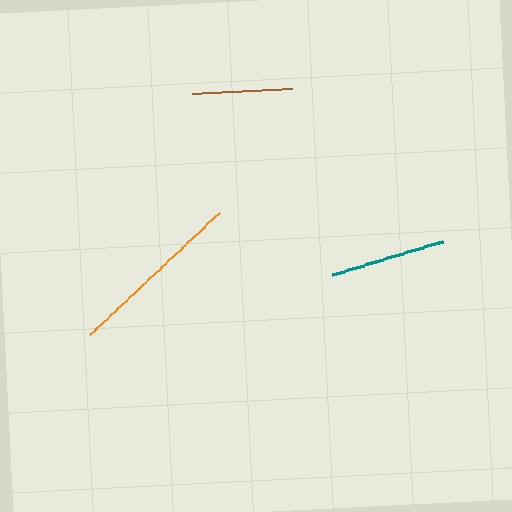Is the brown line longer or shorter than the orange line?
The orange line is longer than the brown line.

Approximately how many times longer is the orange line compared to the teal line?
The orange line is approximately 1.5 times the length of the teal line.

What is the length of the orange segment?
The orange segment is approximately 178 pixels long.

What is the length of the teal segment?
The teal segment is approximately 115 pixels long.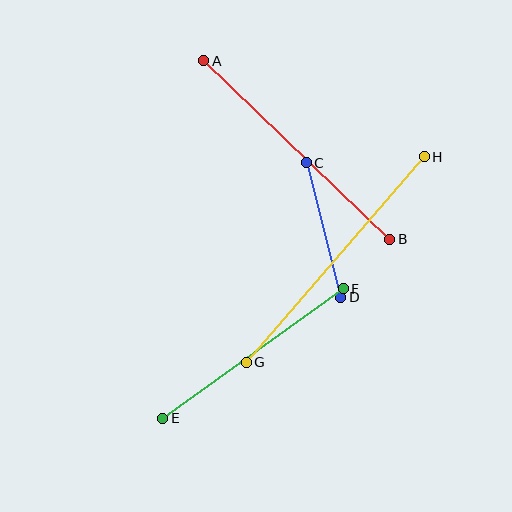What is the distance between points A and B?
The distance is approximately 257 pixels.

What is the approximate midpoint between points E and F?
The midpoint is at approximately (253, 353) pixels.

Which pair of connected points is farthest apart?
Points G and H are farthest apart.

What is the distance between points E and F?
The distance is approximately 222 pixels.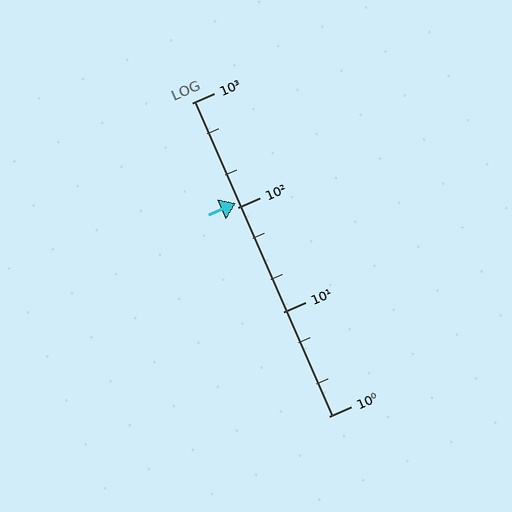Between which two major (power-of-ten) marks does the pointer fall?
The pointer is between 100 and 1000.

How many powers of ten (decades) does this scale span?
The scale spans 3 decades, from 1 to 1000.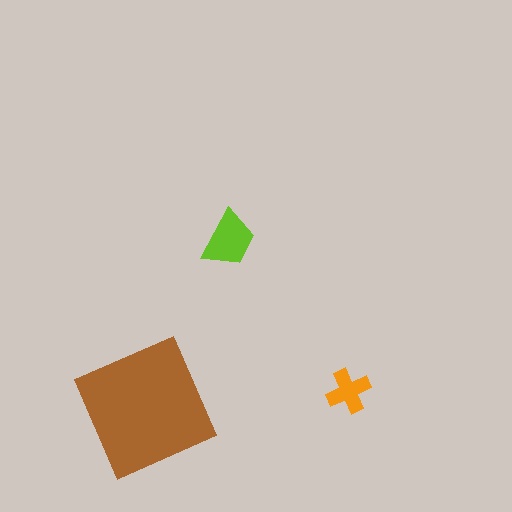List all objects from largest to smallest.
The brown square, the lime trapezoid, the orange cross.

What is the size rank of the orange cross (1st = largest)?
3rd.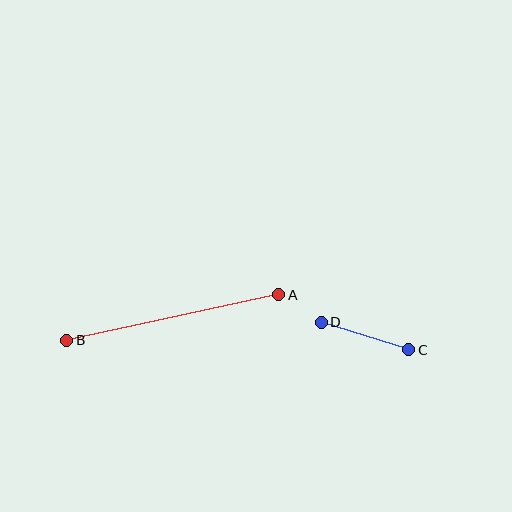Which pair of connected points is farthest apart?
Points A and B are farthest apart.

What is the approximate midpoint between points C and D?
The midpoint is at approximately (365, 336) pixels.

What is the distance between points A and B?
The distance is approximately 217 pixels.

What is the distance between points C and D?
The distance is approximately 92 pixels.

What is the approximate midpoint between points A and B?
The midpoint is at approximately (173, 317) pixels.